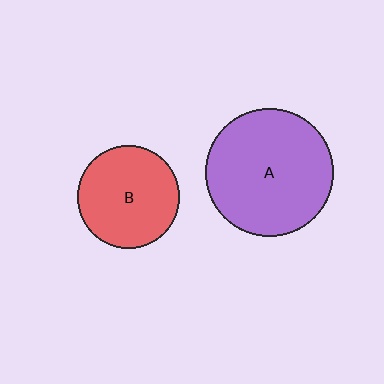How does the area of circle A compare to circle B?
Approximately 1.6 times.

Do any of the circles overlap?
No, none of the circles overlap.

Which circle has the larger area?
Circle A (purple).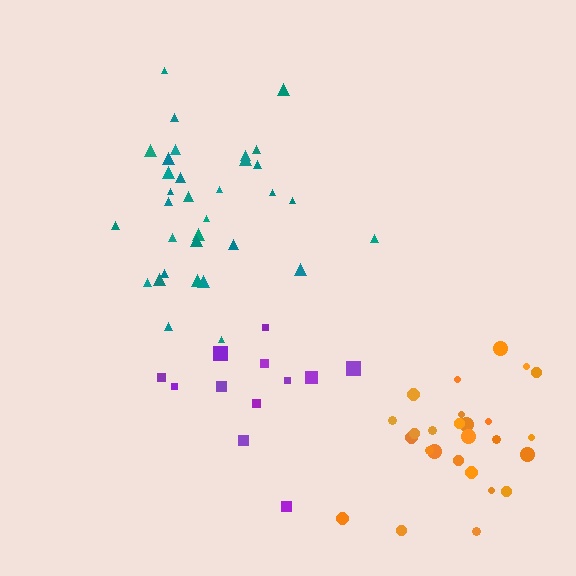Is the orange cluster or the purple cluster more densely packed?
Orange.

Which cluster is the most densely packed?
Orange.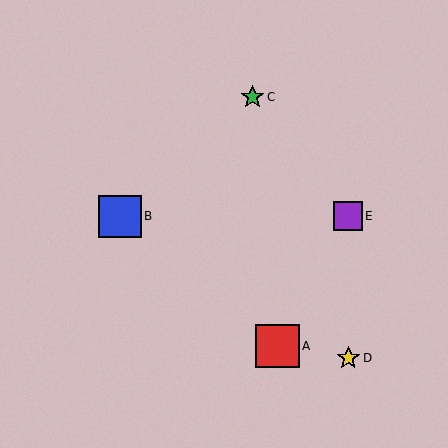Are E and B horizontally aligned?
Yes, both are at y≈216.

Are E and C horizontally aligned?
No, E is at y≈216 and C is at y≈97.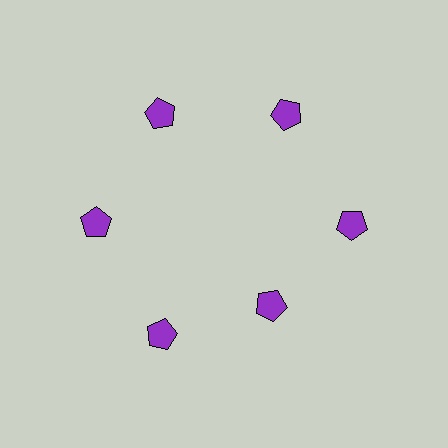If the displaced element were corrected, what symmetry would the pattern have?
It would have 6-fold rotational symmetry — the pattern would map onto itself every 60 degrees.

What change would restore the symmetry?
The symmetry would be restored by moving it outward, back onto the ring so that all 6 pentagons sit at equal angles and equal distance from the center.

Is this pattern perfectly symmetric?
No. The 6 purple pentagons are arranged in a ring, but one element near the 5 o'clock position is pulled inward toward the center, breaking the 6-fold rotational symmetry.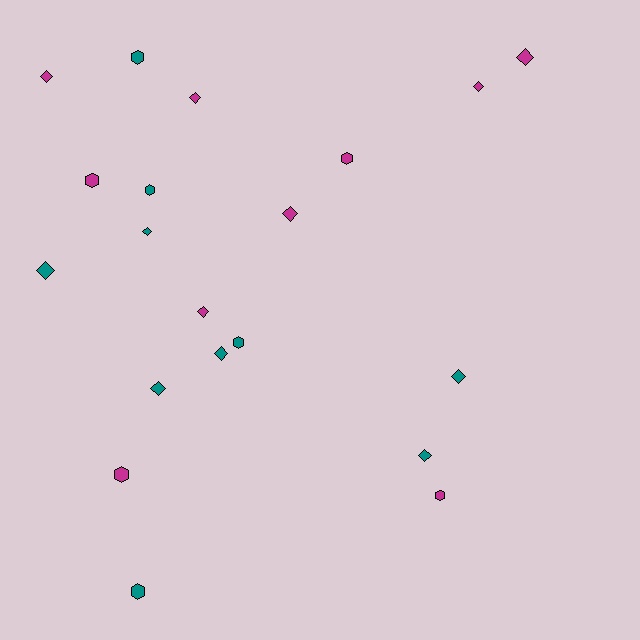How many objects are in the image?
There are 20 objects.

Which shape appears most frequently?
Diamond, with 12 objects.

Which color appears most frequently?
Teal, with 10 objects.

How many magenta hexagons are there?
There are 4 magenta hexagons.